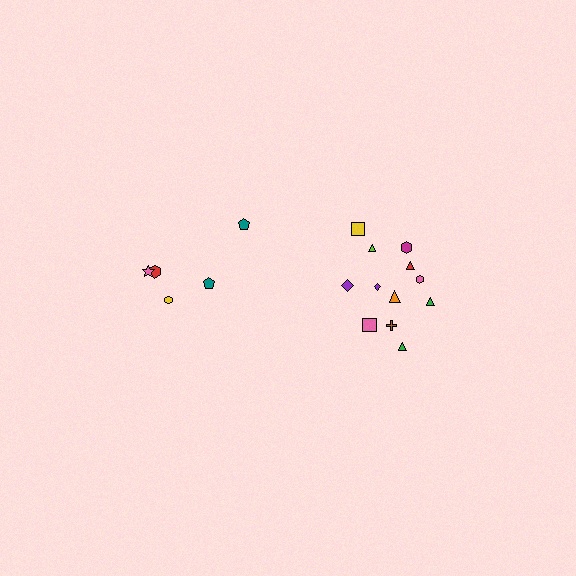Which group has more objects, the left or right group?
The right group.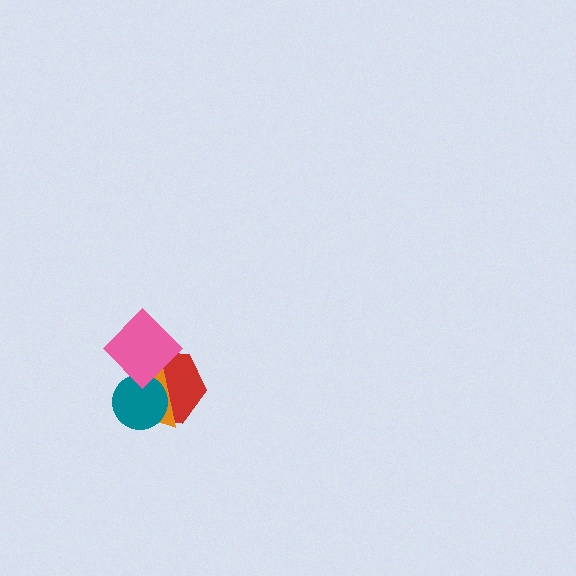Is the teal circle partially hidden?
Yes, it is partially covered by another shape.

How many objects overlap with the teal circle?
3 objects overlap with the teal circle.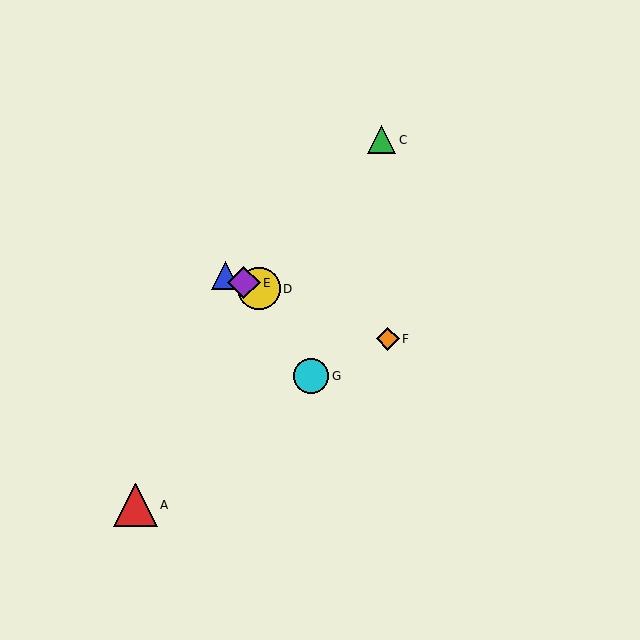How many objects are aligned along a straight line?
4 objects (B, D, E, F) are aligned along a straight line.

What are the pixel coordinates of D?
Object D is at (259, 289).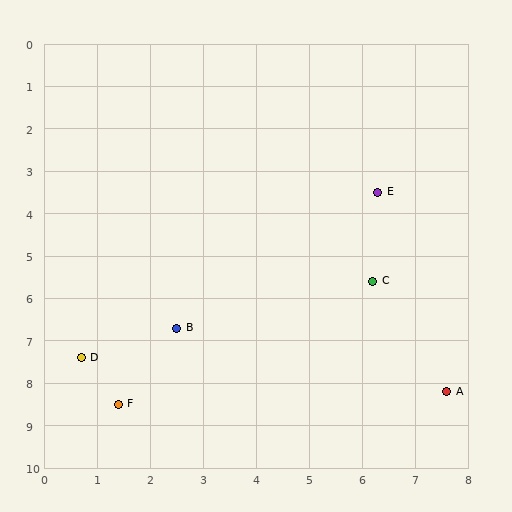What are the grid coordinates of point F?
Point F is at approximately (1.4, 8.5).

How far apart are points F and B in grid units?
Points F and B are about 2.1 grid units apart.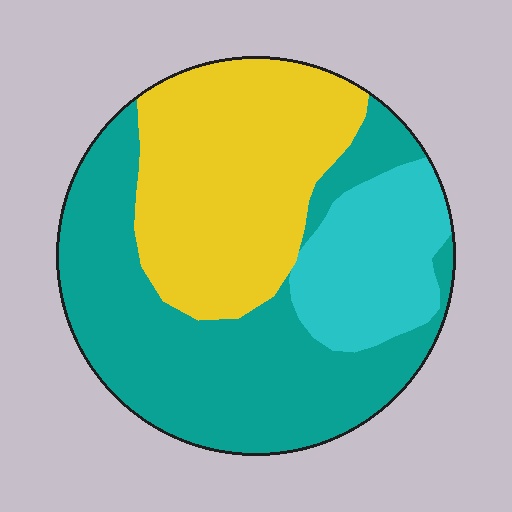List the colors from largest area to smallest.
From largest to smallest: teal, yellow, cyan.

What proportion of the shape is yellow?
Yellow covers around 35% of the shape.